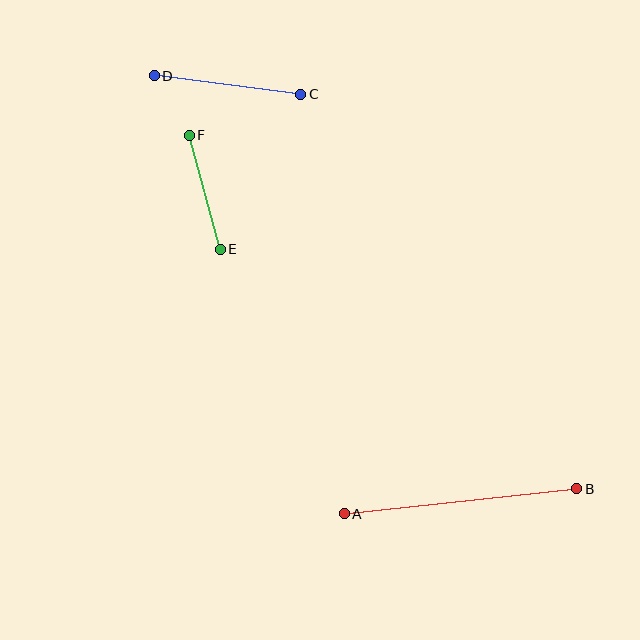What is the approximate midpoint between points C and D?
The midpoint is at approximately (228, 85) pixels.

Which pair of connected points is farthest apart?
Points A and B are farthest apart.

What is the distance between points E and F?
The distance is approximately 118 pixels.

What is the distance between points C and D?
The distance is approximately 147 pixels.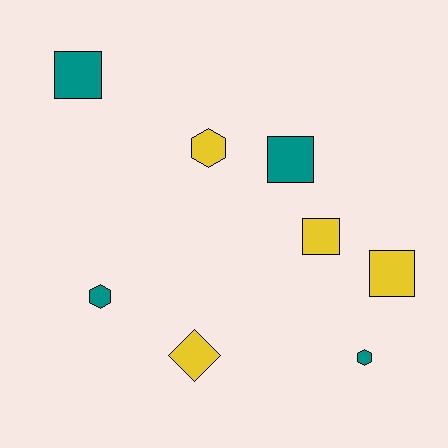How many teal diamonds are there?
There are no teal diamonds.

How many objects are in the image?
There are 8 objects.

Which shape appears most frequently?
Square, with 4 objects.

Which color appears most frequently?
Teal, with 4 objects.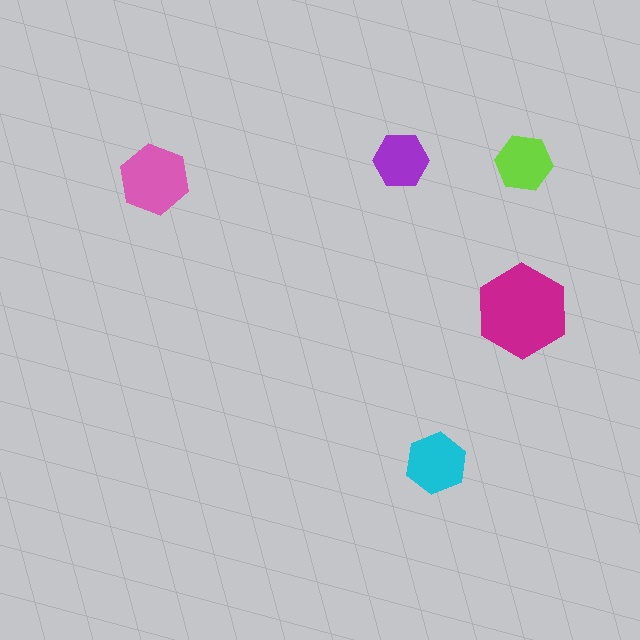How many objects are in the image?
There are 5 objects in the image.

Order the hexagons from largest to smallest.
the magenta one, the pink one, the cyan one, the lime one, the purple one.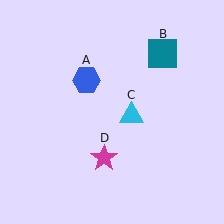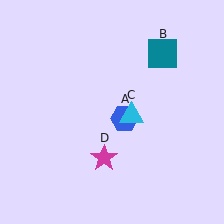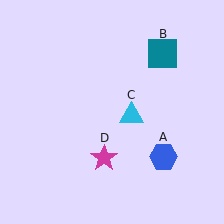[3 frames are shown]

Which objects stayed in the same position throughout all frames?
Teal square (object B) and cyan triangle (object C) and magenta star (object D) remained stationary.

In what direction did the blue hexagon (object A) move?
The blue hexagon (object A) moved down and to the right.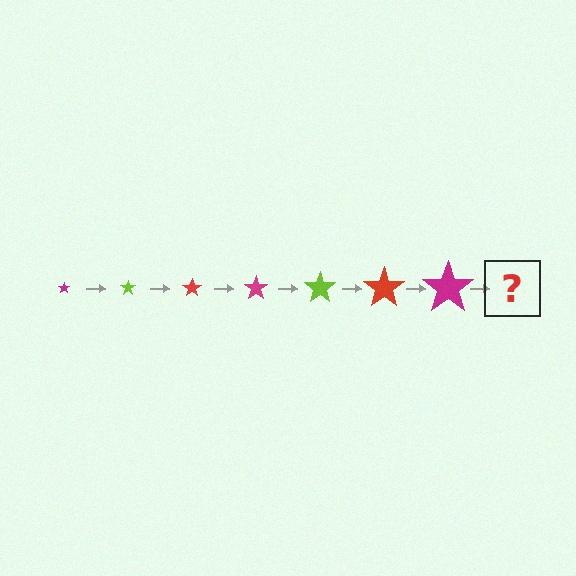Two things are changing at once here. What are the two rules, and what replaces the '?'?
The two rules are that the star grows larger each step and the color cycles through magenta, lime, and red. The '?' should be a lime star, larger than the previous one.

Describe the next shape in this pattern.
It should be a lime star, larger than the previous one.